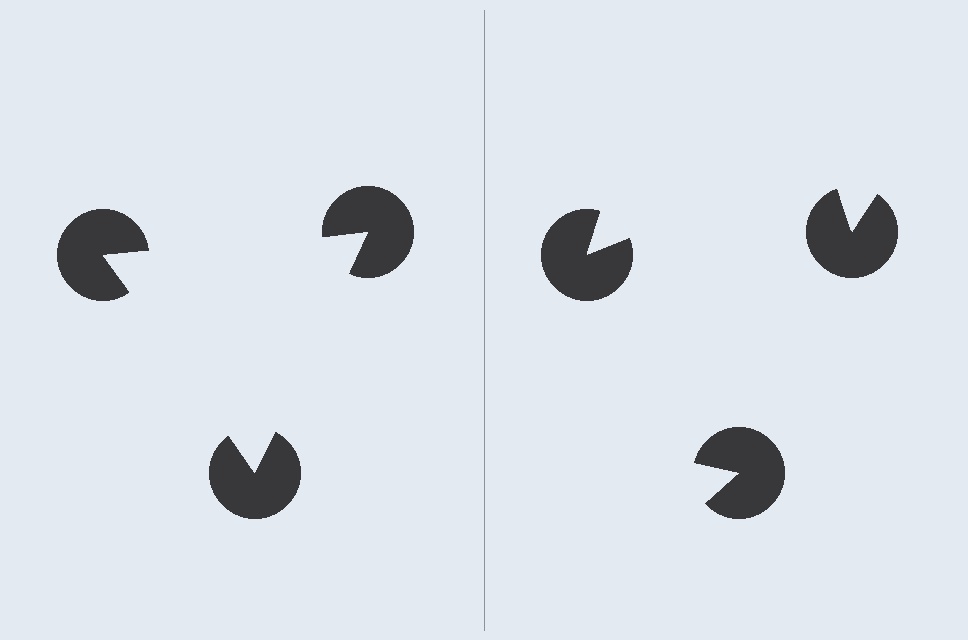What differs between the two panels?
The pac-man discs are positioned identically on both sides; only the wedge orientations differ. On the left they align to a triangle; on the right they are misaligned.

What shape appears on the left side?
An illusory triangle.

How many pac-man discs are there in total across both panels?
6 — 3 on each side.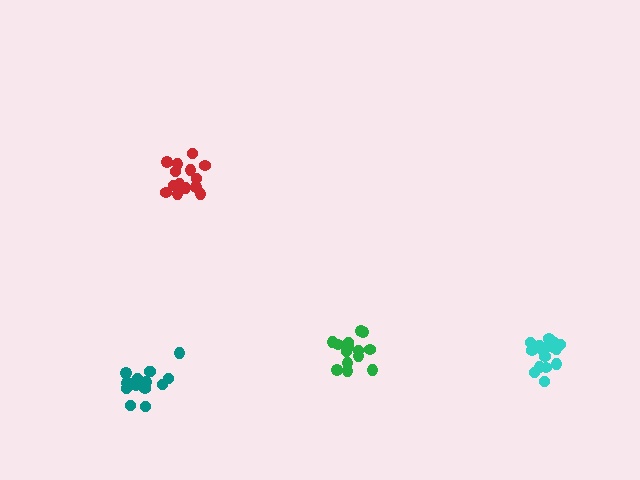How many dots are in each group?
Group 1: 15 dots, Group 2: 14 dots, Group 3: 17 dots, Group 4: 16 dots (62 total).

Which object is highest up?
The red cluster is topmost.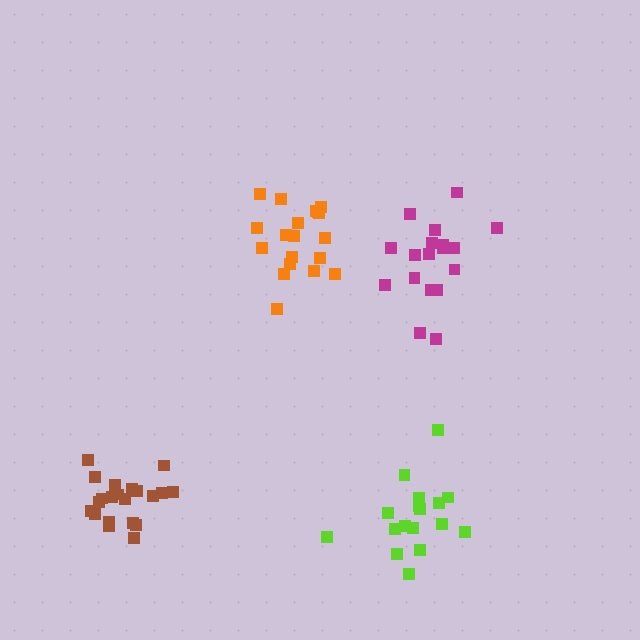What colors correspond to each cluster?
The clusters are colored: orange, lime, magenta, brown.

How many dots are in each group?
Group 1: 19 dots, Group 2: 17 dots, Group 3: 18 dots, Group 4: 21 dots (75 total).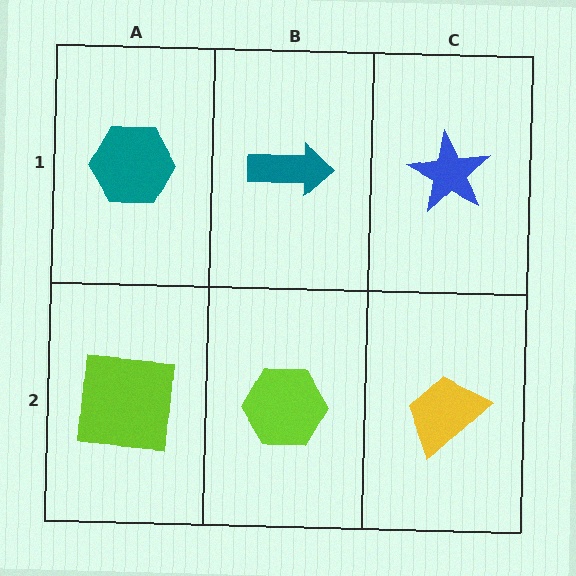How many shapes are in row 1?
3 shapes.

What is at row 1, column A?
A teal hexagon.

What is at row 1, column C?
A blue star.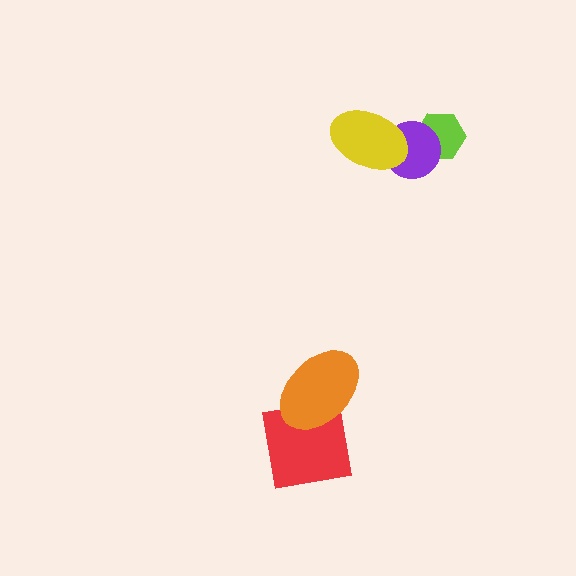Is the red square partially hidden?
Yes, it is partially covered by another shape.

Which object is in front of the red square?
The orange ellipse is in front of the red square.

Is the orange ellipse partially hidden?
No, no other shape covers it.